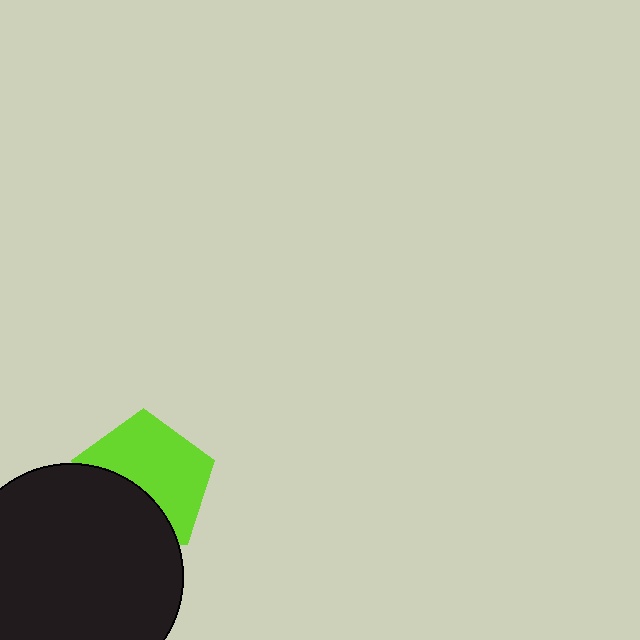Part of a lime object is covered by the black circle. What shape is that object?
It is a pentagon.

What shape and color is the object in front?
The object in front is a black circle.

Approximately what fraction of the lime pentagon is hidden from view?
Roughly 40% of the lime pentagon is hidden behind the black circle.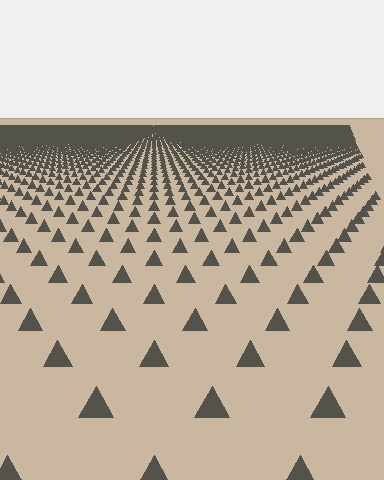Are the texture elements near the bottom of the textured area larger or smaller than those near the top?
Larger. Near the bottom, elements are closer to the viewer and appear at a bigger on-screen size.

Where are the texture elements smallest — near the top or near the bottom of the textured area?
Near the top.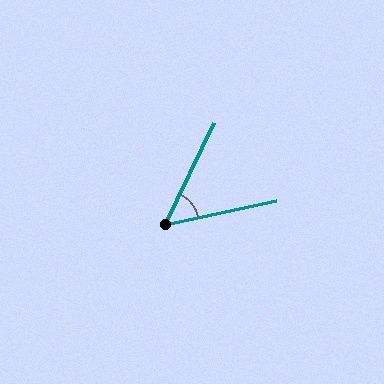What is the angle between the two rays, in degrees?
Approximately 52 degrees.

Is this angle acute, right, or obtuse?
It is acute.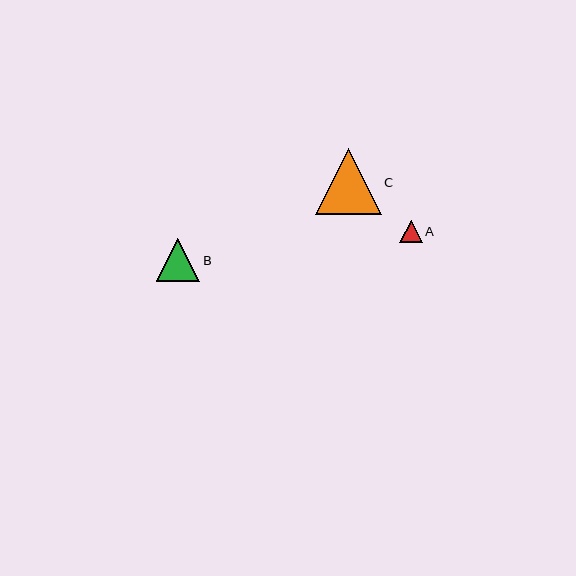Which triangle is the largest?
Triangle C is the largest with a size of approximately 66 pixels.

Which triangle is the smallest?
Triangle A is the smallest with a size of approximately 22 pixels.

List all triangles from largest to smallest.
From largest to smallest: C, B, A.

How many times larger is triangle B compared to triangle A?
Triangle B is approximately 1.9 times the size of triangle A.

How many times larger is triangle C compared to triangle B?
Triangle C is approximately 1.5 times the size of triangle B.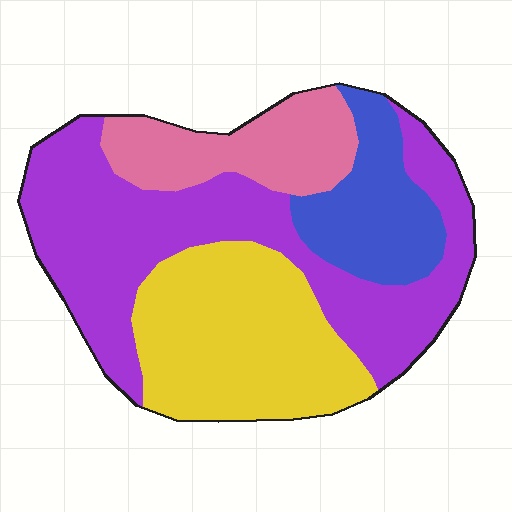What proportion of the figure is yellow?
Yellow covers about 30% of the figure.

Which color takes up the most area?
Purple, at roughly 40%.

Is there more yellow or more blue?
Yellow.